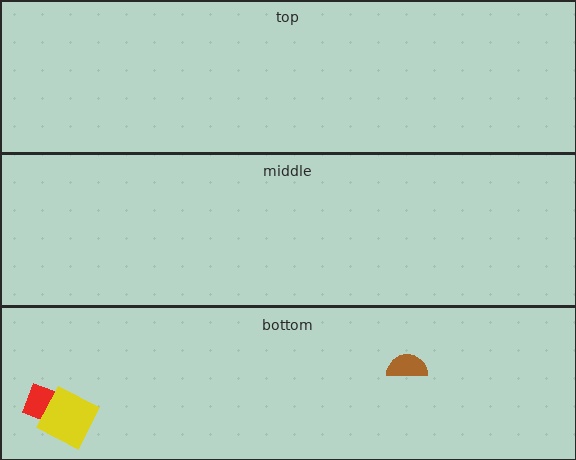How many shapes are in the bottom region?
3.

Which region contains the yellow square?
The bottom region.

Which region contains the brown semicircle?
The bottom region.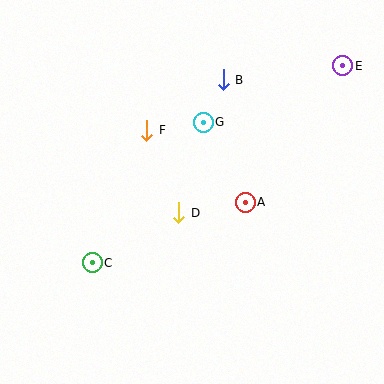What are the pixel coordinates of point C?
Point C is at (92, 263).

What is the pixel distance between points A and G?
The distance between A and G is 90 pixels.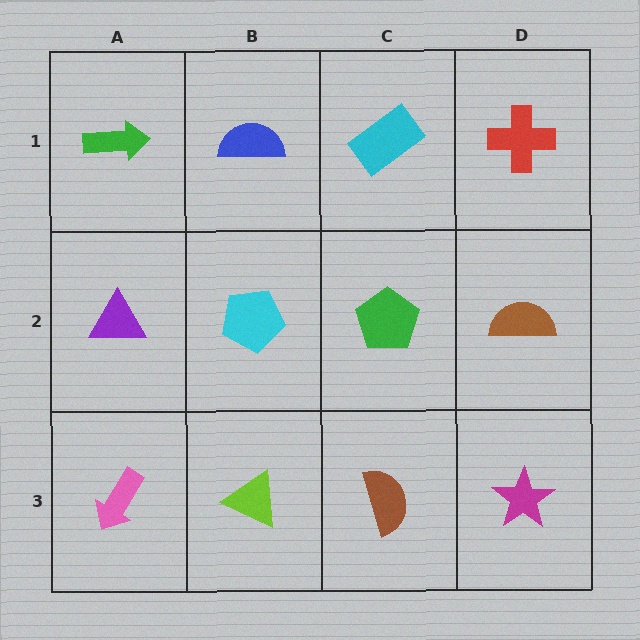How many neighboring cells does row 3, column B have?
3.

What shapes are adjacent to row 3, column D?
A brown semicircle (row 2, column D), a brown semicircle (row 3, column C).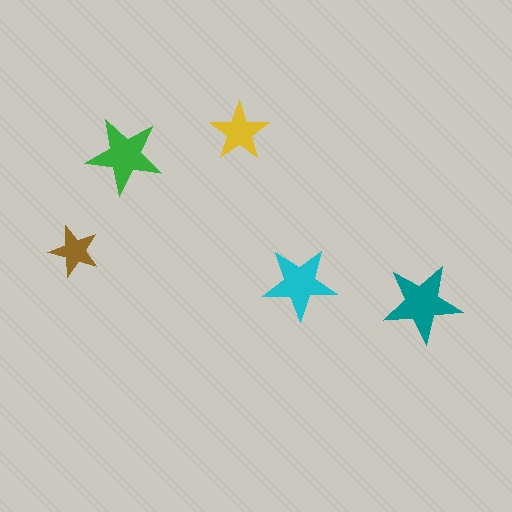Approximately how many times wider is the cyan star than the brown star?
About 1.5 times wider.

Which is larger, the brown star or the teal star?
The teal one.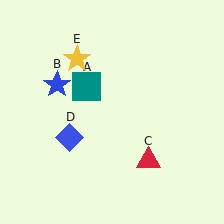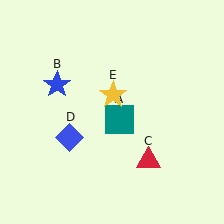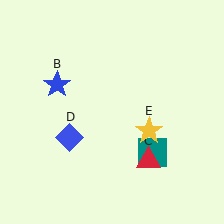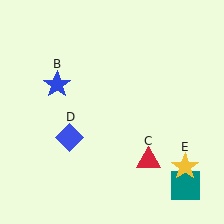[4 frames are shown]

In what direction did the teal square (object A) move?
The teal square (object A) moved down and to the right.